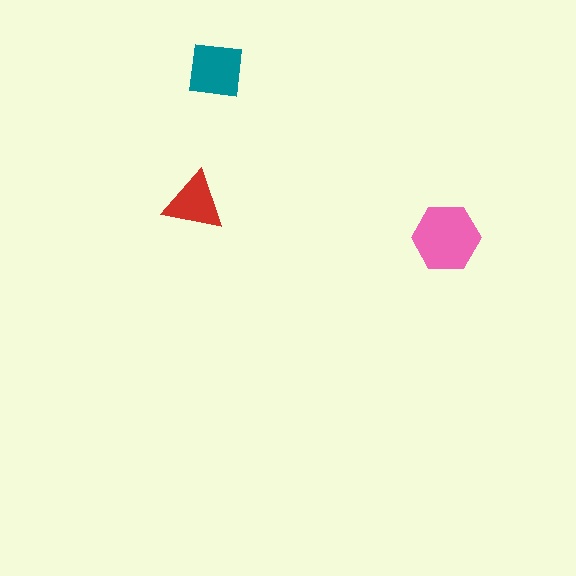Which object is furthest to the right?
The pink hexagon is rightmost.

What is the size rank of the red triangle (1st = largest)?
3rd.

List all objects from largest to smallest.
The pink hexagon, the teal square, the red triangle.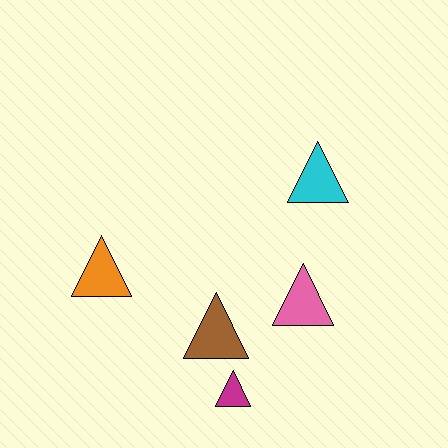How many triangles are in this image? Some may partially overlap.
There are 5 triangles.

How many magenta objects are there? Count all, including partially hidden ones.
There is 1 magenta object.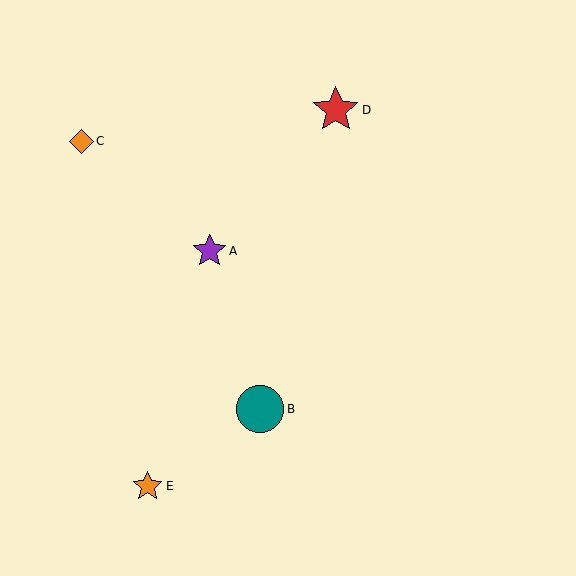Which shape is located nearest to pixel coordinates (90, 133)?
The orange diamond (labeled C) at (81, 141) is nearest to that location.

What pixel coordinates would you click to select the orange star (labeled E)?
Click at (148, 486) to select the orange star E.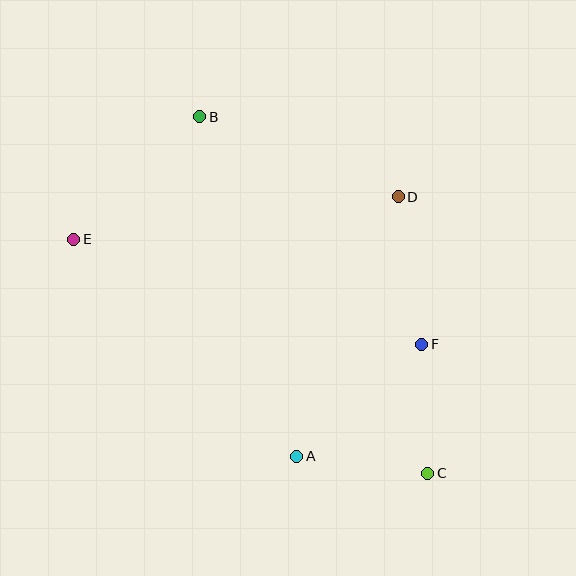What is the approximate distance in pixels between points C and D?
The distance between C and D is approximately 278 pixels.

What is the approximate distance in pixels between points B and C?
The distance between B and C is approximately 423 pixels.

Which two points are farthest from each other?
Points C and E are farthest from each other.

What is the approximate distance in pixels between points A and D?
The distance between A and D is approximately 279 pixels.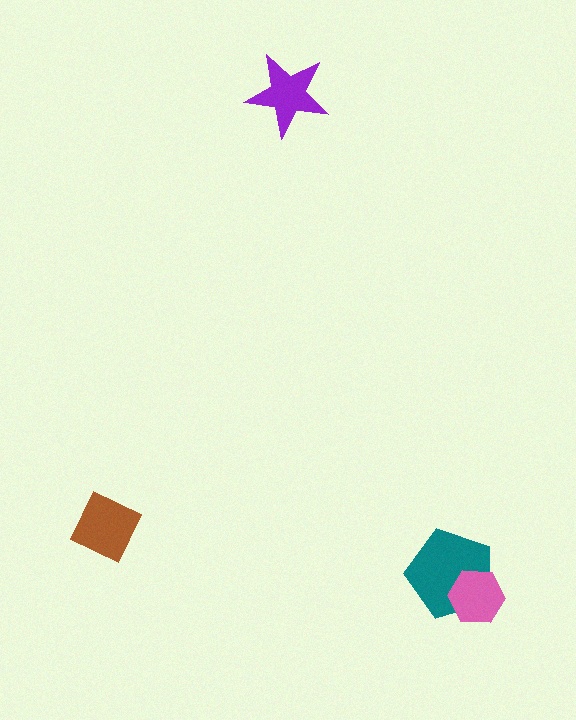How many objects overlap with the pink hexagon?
1 object overlaps with the pink hexagon.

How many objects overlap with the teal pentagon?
1 object overlaps with the teal pentagon.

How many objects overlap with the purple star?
0 objects overlap with the purple star.